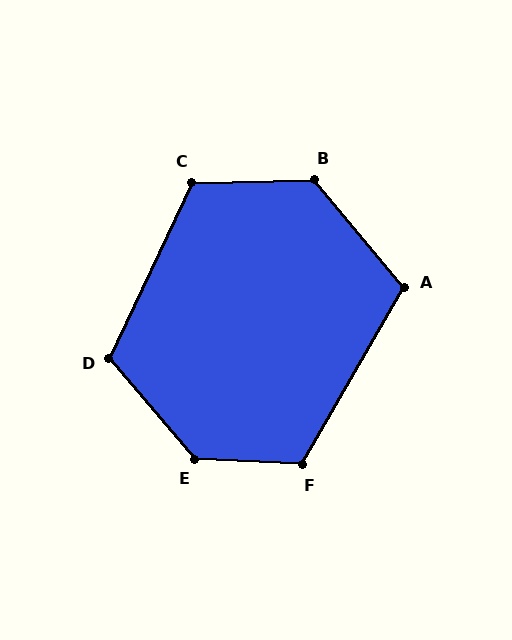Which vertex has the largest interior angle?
E, at approximately 133 degrees.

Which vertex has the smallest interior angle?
A, at approximately 110 degrees.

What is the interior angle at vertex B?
Approximately 129 degrees (obtuse).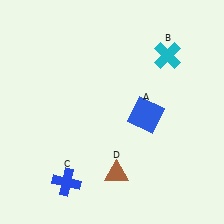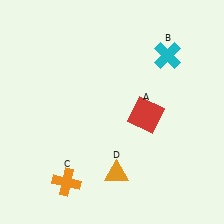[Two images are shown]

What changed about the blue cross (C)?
In Image 1, C is blue. In Image 2, it changed to orange.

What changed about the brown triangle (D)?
In Image 1, D is brown. In Image 2, it changed to orange.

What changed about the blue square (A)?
In Image 1, A is blue. In Image 2, it changed to red.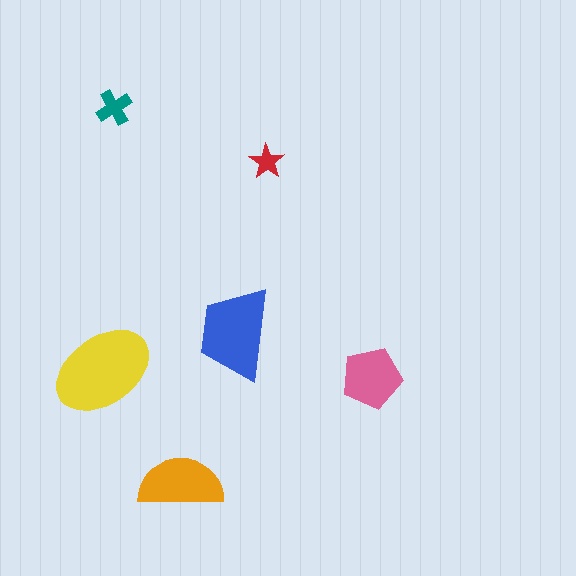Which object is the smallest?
The red star.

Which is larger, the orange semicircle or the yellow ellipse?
The yellow ellipse.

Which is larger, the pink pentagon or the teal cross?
The pink pentagon.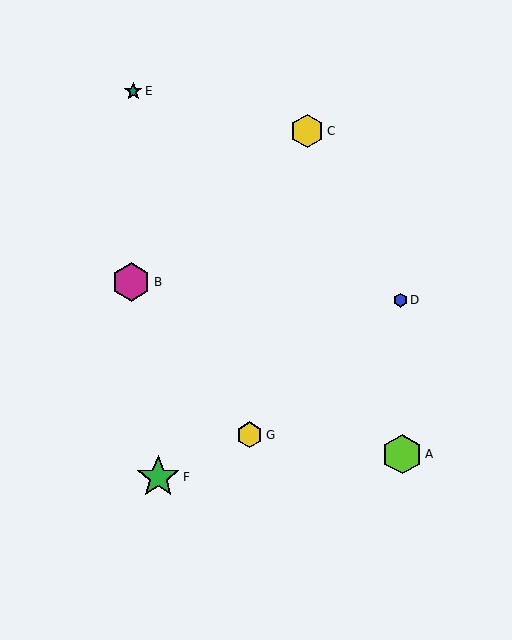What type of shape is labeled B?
Shape B is a magenta hexagon.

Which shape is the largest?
The green star (labeled F) is the largest.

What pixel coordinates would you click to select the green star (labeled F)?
Click at (158, 477) to select the green star F.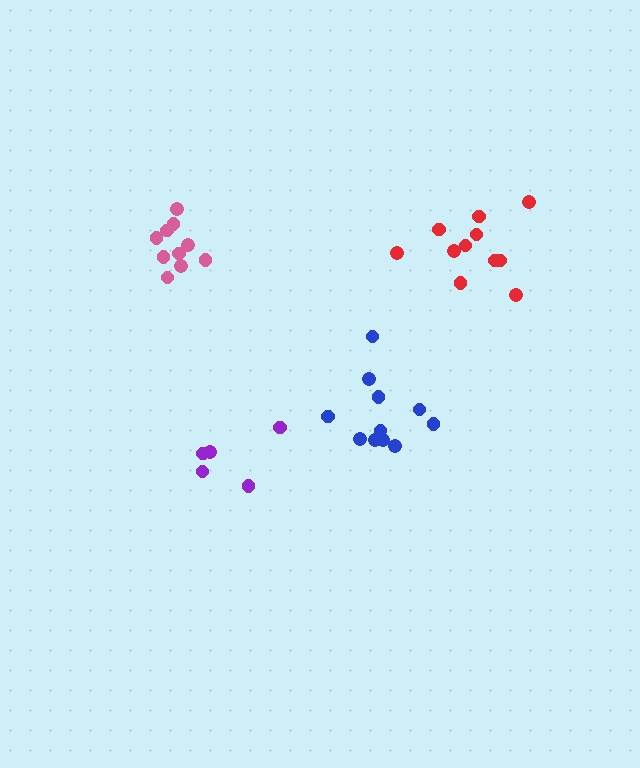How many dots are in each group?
Group 1: 11 dots, Group 2: 11 dots, Group 3: 10 dots, Group 4: 5 dots (37 total).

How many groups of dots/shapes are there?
There are 4 groups.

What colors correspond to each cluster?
The clusters are colored: red, blue, pink, purple.